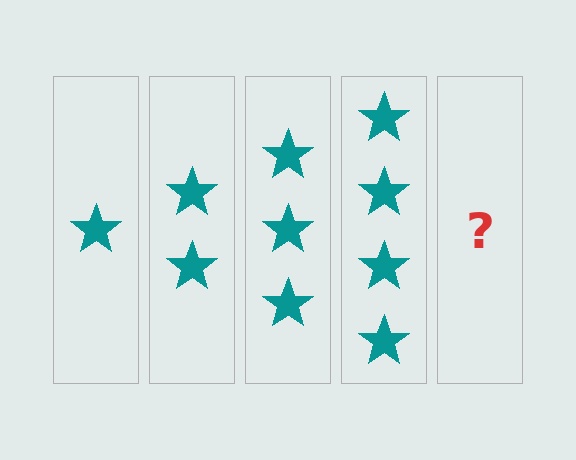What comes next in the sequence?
The next element should be 5 stars.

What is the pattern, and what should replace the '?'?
The pattern is that each step adds one more star. The '?' should be 5 stars.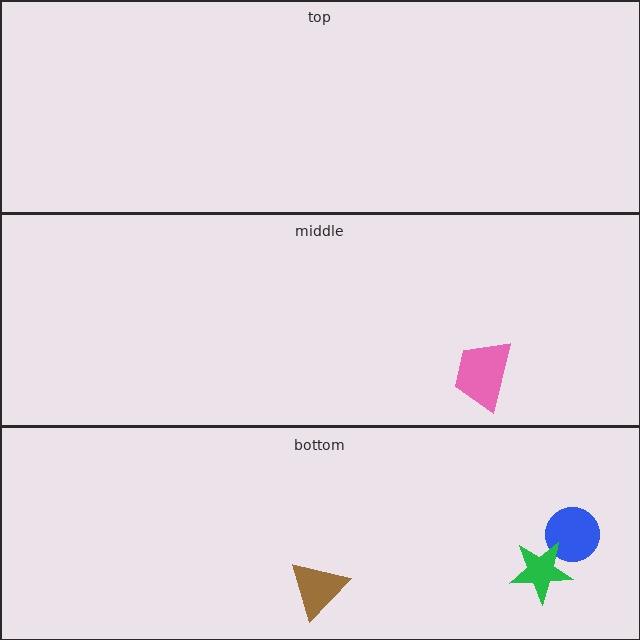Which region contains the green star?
The bottom region.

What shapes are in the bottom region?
The blue circle, the green star, the brown triangle.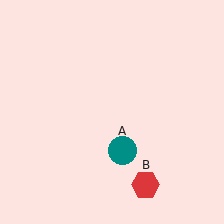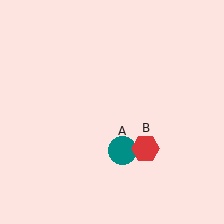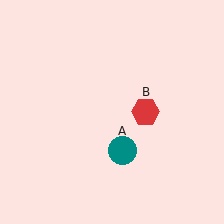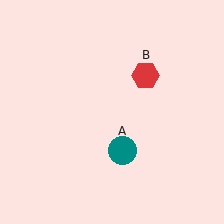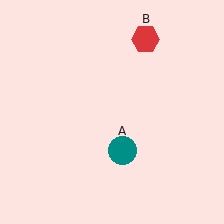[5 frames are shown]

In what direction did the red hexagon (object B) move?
The red hexagon (object B) moved up.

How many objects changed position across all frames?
1 object changed position: red hexagon (object B).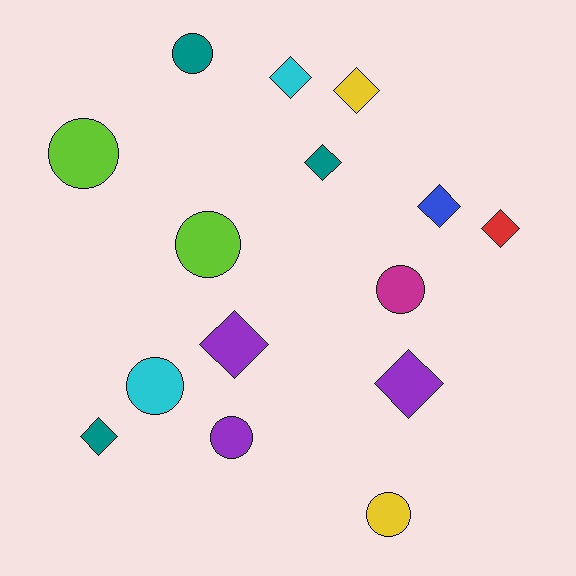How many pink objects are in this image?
There are no pink objects.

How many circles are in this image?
There are 7 circles.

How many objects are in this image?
There are 15 objects.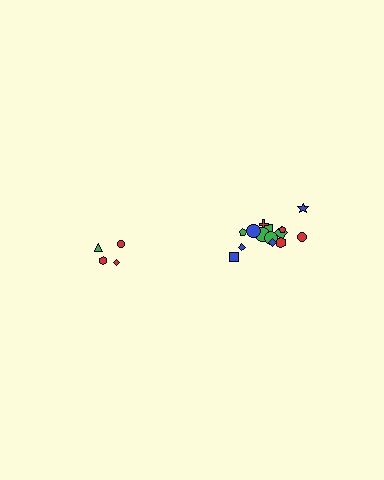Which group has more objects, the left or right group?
The right group.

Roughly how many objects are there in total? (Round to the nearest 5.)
Roughly 20 objects in total.